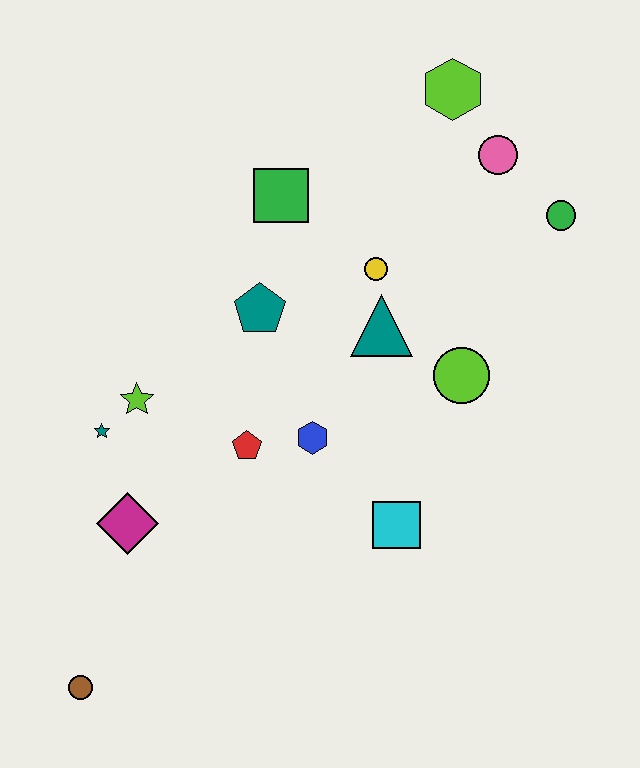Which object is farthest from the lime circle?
The brown circle is farthest from the lime circle.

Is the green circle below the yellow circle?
No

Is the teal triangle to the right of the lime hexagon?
No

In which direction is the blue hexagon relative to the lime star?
The blue hexagon is to the right of the lime star.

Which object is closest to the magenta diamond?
The teal star is closest to the magenta diamond.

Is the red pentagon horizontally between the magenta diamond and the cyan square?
Yes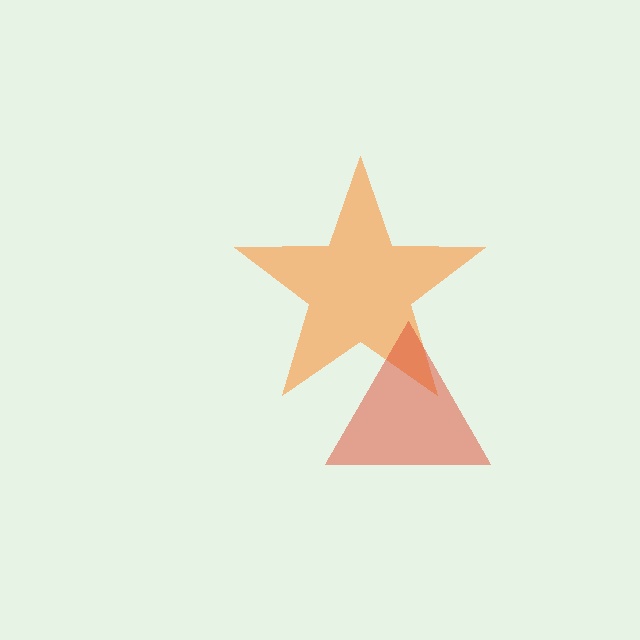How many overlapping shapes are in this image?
There are 2 overlapping shapes in the image.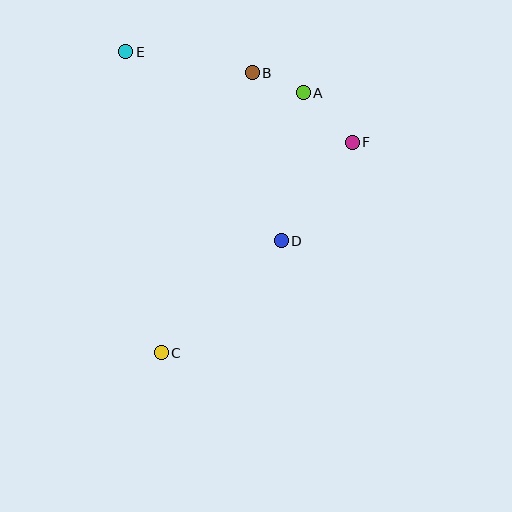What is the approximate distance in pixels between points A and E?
The distance between A and E is approximately 182 pixels.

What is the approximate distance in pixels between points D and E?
The distance between D and E is approximately 245 pixels.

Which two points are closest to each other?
Points A and B are closest to each other.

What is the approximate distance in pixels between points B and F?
The distance between B and F is approximately 122 pixels.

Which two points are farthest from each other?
Points C and E are farthest from each other.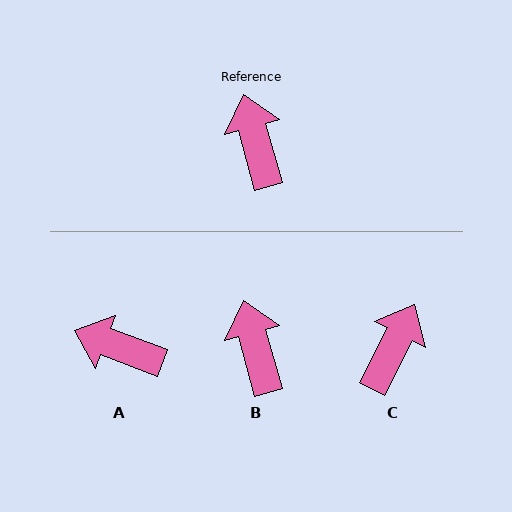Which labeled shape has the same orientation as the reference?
B.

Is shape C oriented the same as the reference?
No, it is off by about 42 degrees.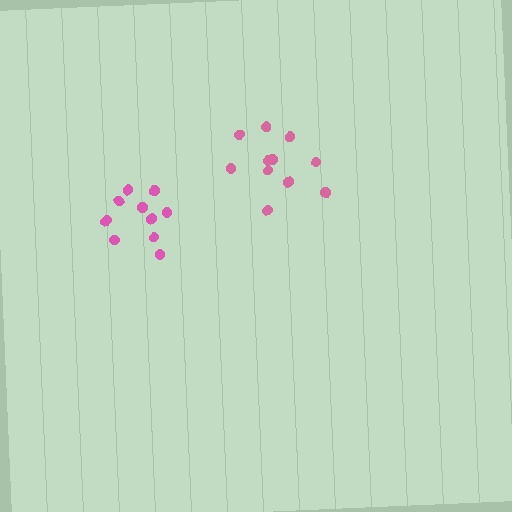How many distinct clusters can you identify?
There are 2 distinct clusters.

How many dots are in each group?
Group 1: 11 dots, Group 2: 11 dots (22 total).